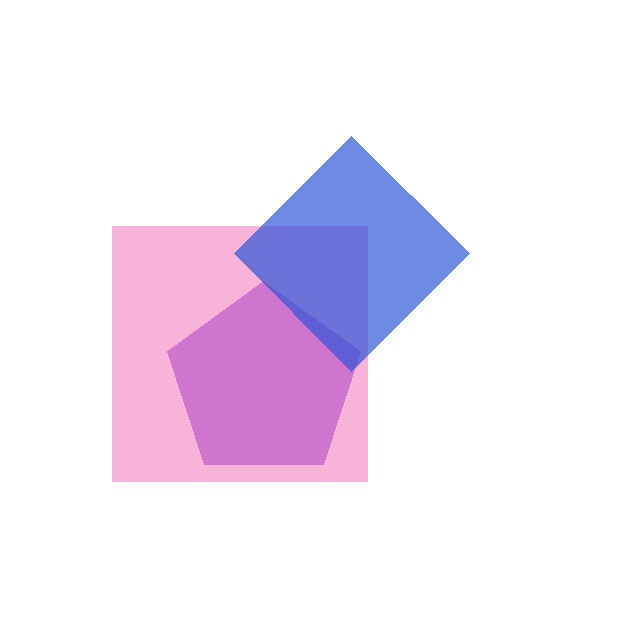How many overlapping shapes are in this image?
There are 3 overlapping shapes in the image.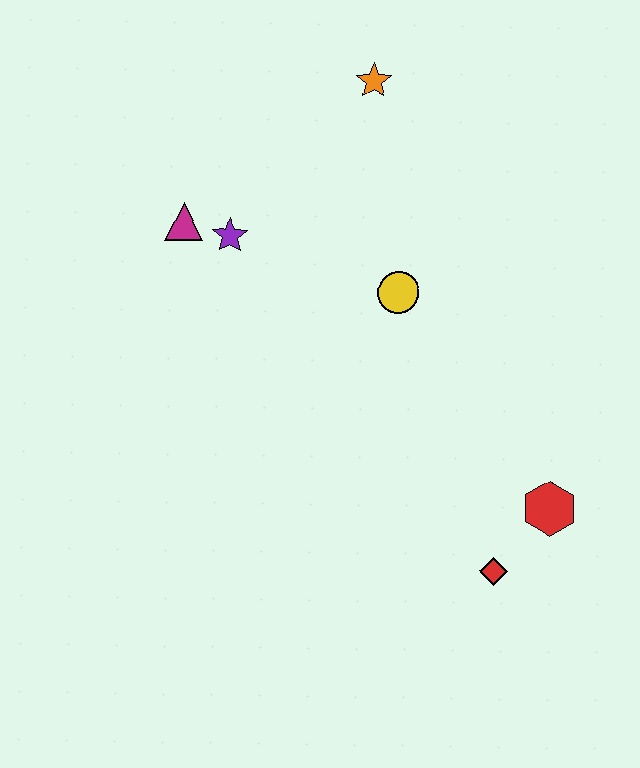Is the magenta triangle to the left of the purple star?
Yes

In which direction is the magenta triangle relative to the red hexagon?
The magenta triangle is to the left of the red hexagon.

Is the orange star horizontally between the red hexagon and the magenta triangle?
Yes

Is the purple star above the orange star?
No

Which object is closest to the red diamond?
The red hexagon is closest to the red diamond.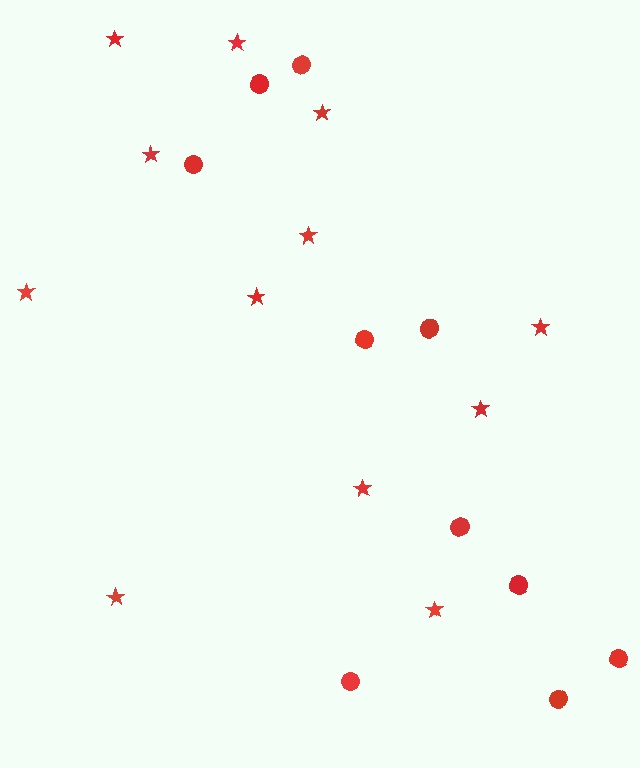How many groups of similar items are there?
There are 2 groups: one group of stars (12) and one group of circles (10).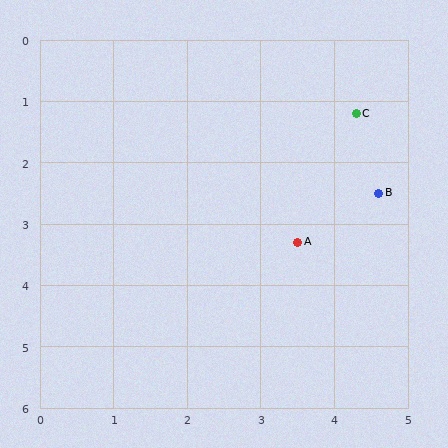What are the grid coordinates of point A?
Point A is at approximately (3.5, 3.3).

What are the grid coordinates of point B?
Point B is at approximately (4.6, 2.5).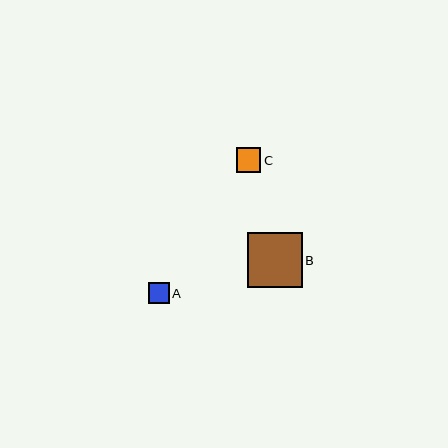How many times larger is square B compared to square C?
Square B is approximately 2.3 times the size of square C.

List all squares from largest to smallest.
From largest to smallest: B, C, A.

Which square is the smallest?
Square A is the smallest with a size of approximately 20 pixels.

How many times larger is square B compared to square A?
Square B is approximately 2.7 times the size of square A.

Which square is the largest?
Square B is the largest with a size of approximately 55 pixels.